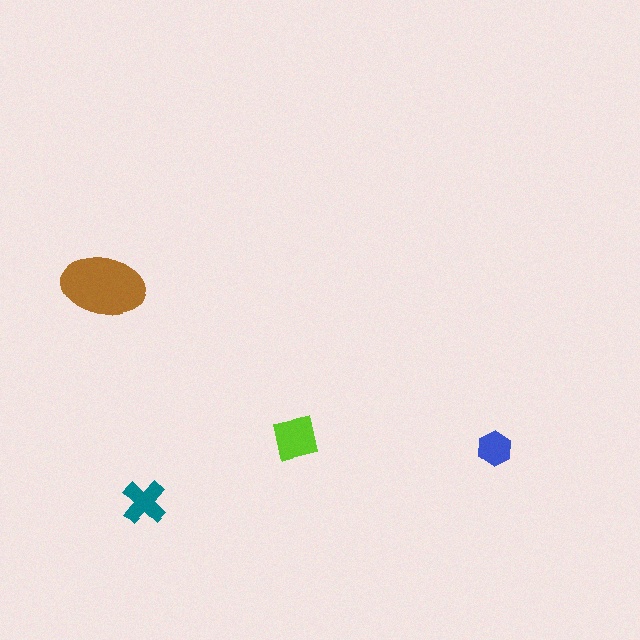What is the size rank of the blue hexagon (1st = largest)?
4th.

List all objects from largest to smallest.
The brown ellipse, the lime square, the teal cross, the blue hexagon.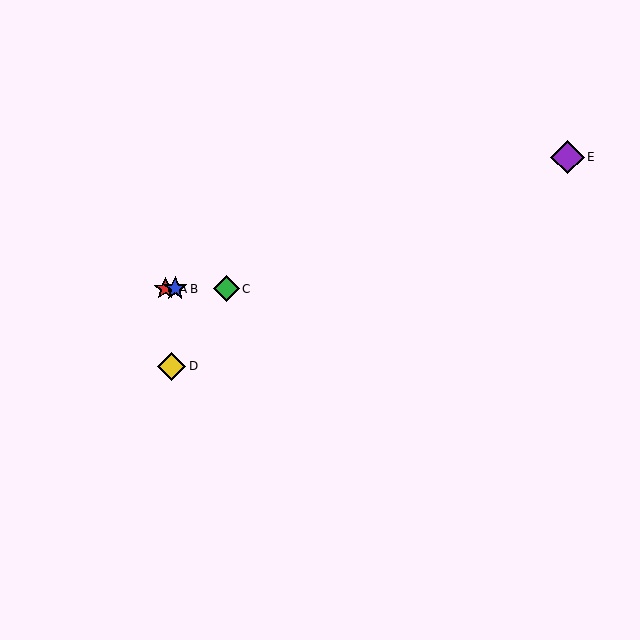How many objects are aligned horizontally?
3 objects (A, B, C) are aligned horizontally.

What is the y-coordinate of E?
Object E is at y≈157.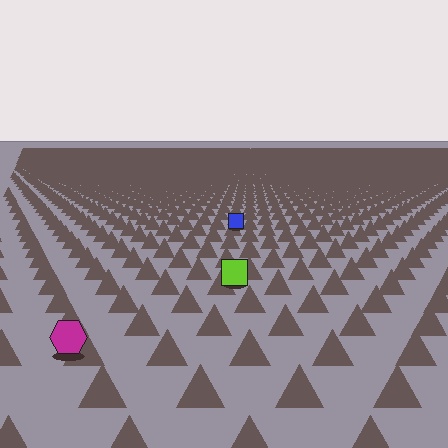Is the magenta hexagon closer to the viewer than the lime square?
Yes. The magenta hexagon is closer — you can tell from the texture gradient: the ground texture is coarser near it.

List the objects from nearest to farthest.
From nearest to farthest: the magenta hexagon, the lime square, the blue square.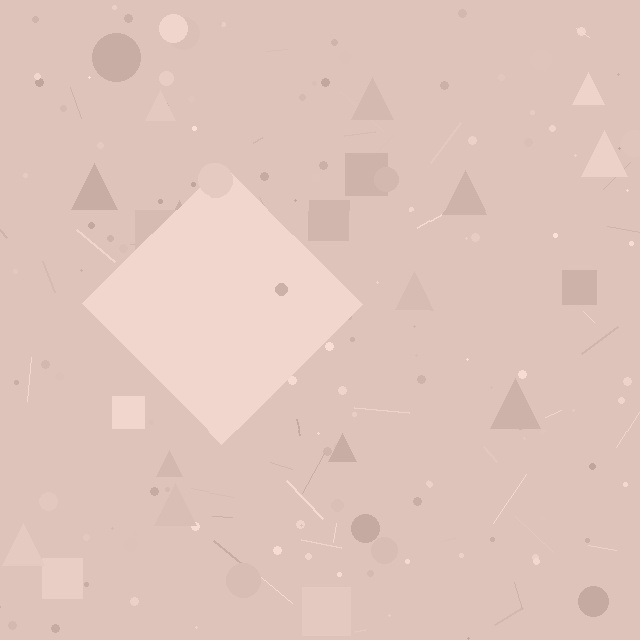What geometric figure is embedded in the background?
A diamond is embedded in the background.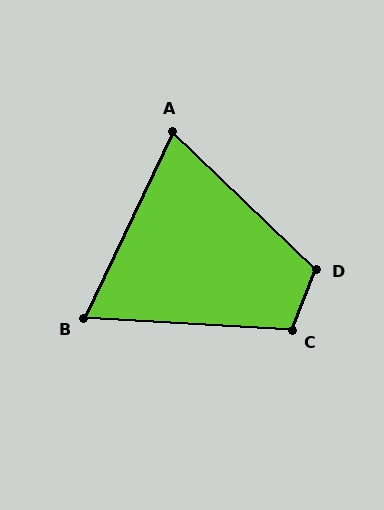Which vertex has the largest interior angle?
D, at approximately 112 degrees.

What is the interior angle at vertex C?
Approximately 109 degrees (obtuse).